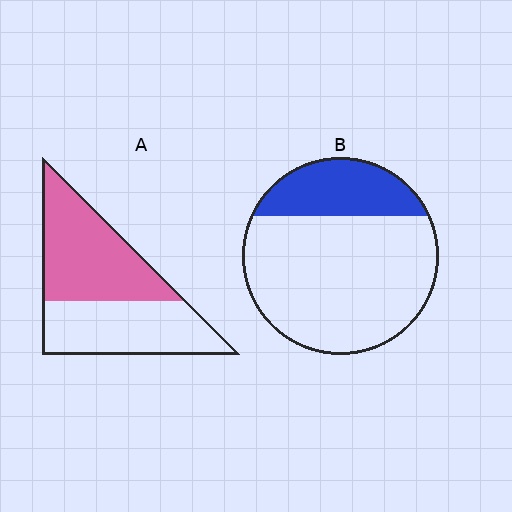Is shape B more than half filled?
No.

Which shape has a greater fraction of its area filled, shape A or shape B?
Shape A.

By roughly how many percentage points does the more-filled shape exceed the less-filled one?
By roughly 30 percentage points (A over B).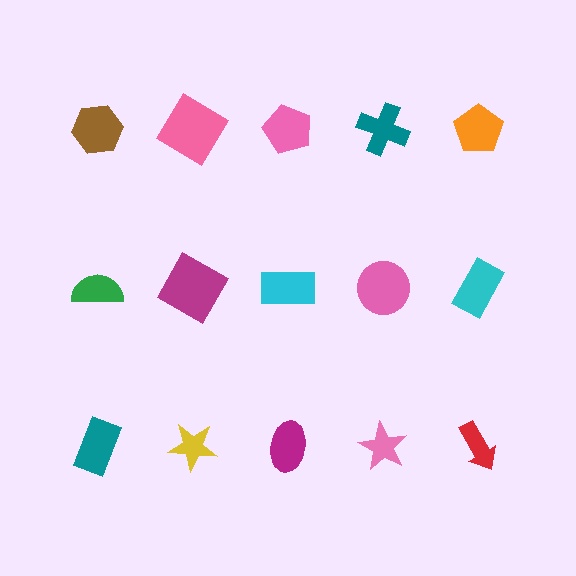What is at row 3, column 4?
A pink star.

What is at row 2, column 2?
A magenta square.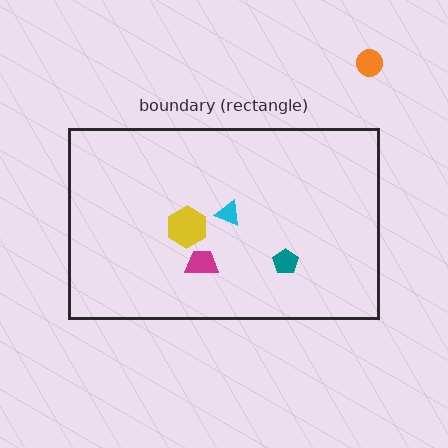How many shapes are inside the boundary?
4 inside, 1 outside.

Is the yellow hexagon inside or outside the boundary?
Inside.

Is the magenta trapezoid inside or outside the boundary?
Inside.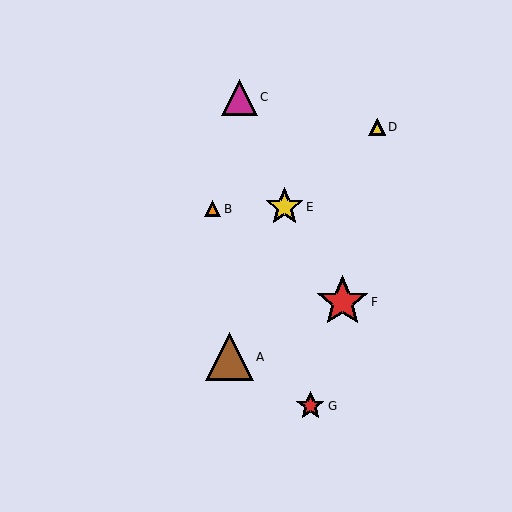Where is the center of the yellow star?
The center of the yellow star is at (284, 207).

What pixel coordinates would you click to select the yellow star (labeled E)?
Click at (284, 207) to select the yellow star E.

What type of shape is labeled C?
Shape C is a magenta triangle.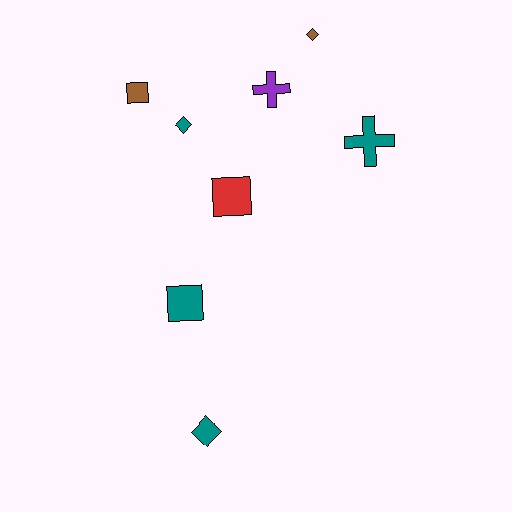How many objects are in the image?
There are 8 objects.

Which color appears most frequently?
Teal, with 4 objects.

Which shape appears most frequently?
Square, with 3 objects.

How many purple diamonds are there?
There are no purple diamonds.